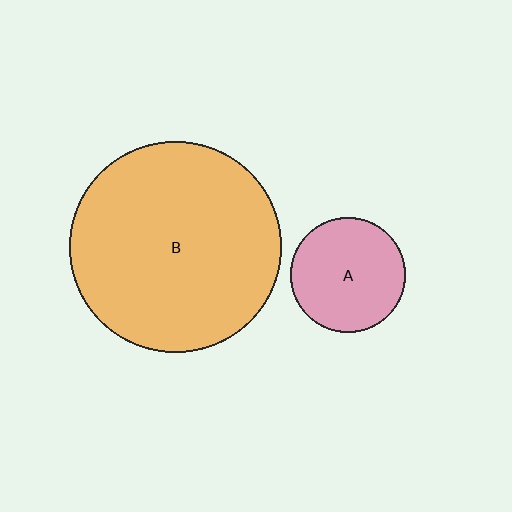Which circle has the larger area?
Circle B (orange).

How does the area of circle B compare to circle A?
Approximately 3.4 times.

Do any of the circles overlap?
No, none of the circles overlap.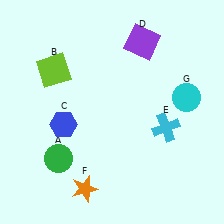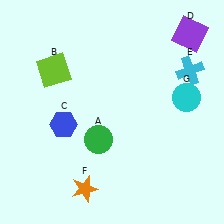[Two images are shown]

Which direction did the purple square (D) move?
The purple square (D) moved right.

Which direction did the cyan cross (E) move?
The cyan cross (E) moved up.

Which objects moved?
The objects that moved are: the green circle (A), the purple square (D), the cyan cross (E).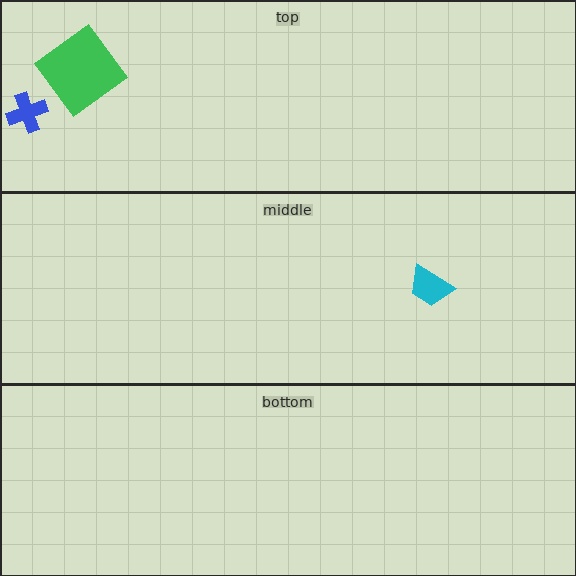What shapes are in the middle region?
The cyan trapezoid.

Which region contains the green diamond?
The top region.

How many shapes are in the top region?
2.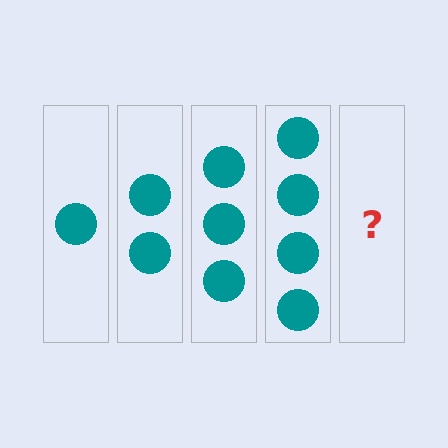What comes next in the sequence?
The next element should be 5 circles.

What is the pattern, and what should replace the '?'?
The pattern is that each step adds one more circle. The '?' should be 5 circles.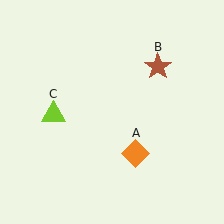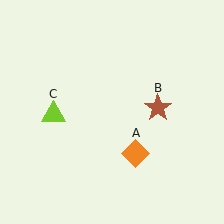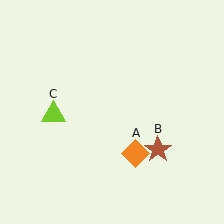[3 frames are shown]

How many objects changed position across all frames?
1 object changed position: brown star (object B).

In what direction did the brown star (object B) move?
The brown star (object B) moved down.